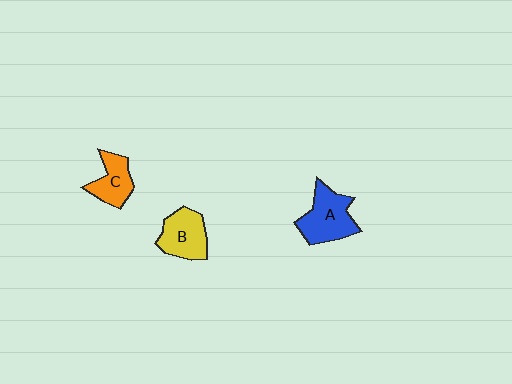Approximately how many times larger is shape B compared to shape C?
Approximately 1.2 times.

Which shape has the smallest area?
Shape C (orange).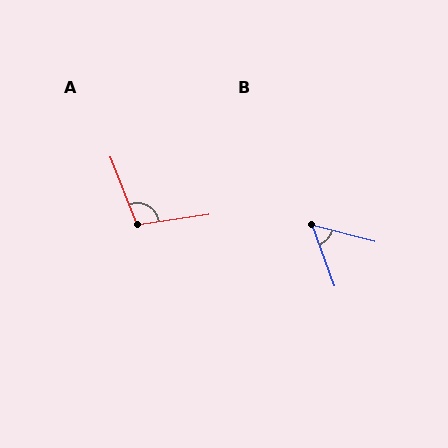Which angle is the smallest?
B, at approximately 55 degrees.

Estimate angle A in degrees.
Approximately 104 degrees.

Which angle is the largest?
A, at approximately 104 degrees.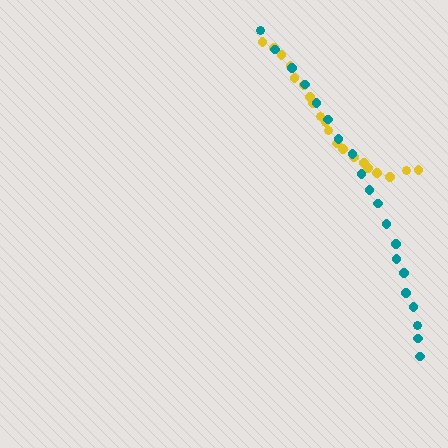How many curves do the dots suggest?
There are 2 distinct paths.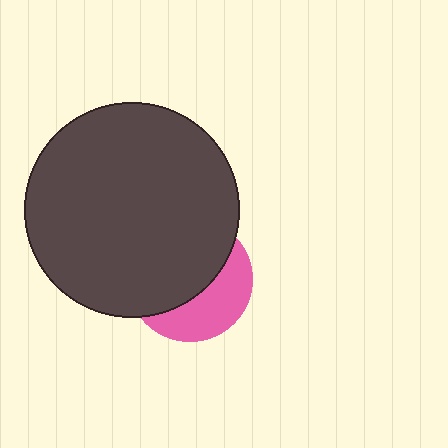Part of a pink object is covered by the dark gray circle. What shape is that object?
It is a circle.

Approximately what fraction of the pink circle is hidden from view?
Roughly 61% of the pink circle is hidden behind the dark gray circle.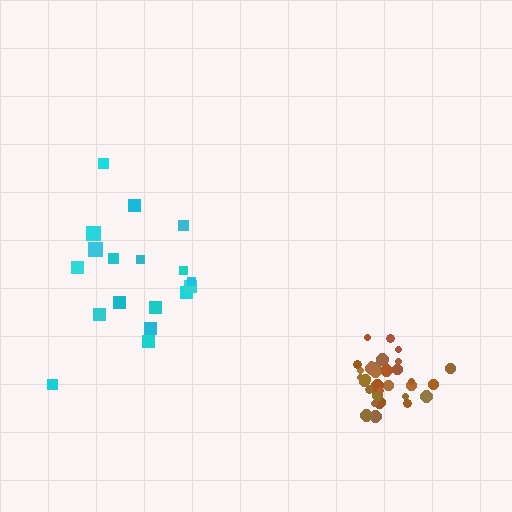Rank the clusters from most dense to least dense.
brown, cyan.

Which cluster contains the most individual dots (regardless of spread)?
Brown (35).